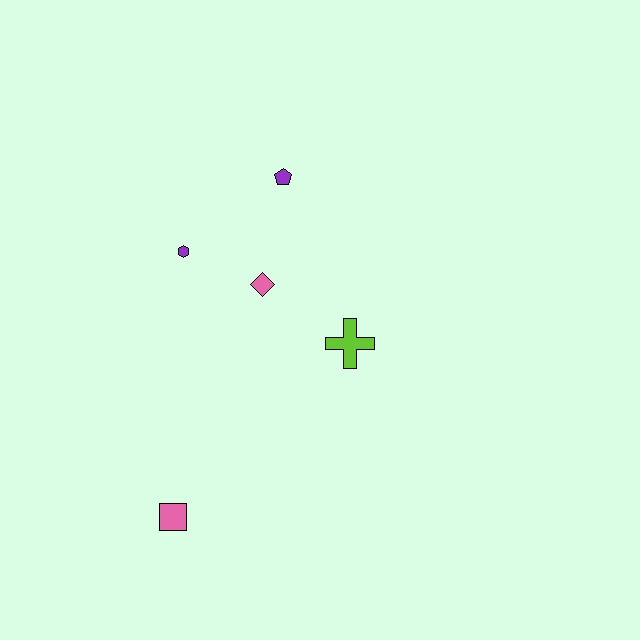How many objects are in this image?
There are 5 objects.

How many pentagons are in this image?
There is 1 pentagon.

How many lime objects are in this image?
There is 1 lime object.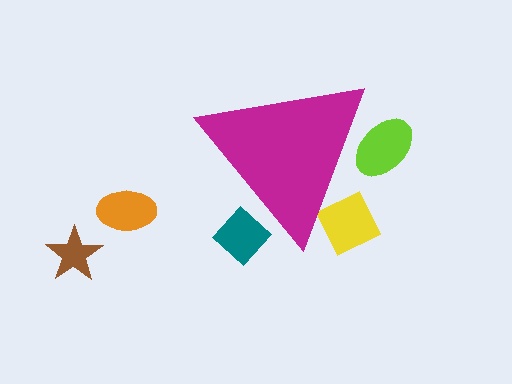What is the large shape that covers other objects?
A magenta triangle.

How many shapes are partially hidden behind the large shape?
3 shapes are partially hidden.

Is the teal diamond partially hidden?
Yes, the teal diamond is partially hidden behind the magenta triangle.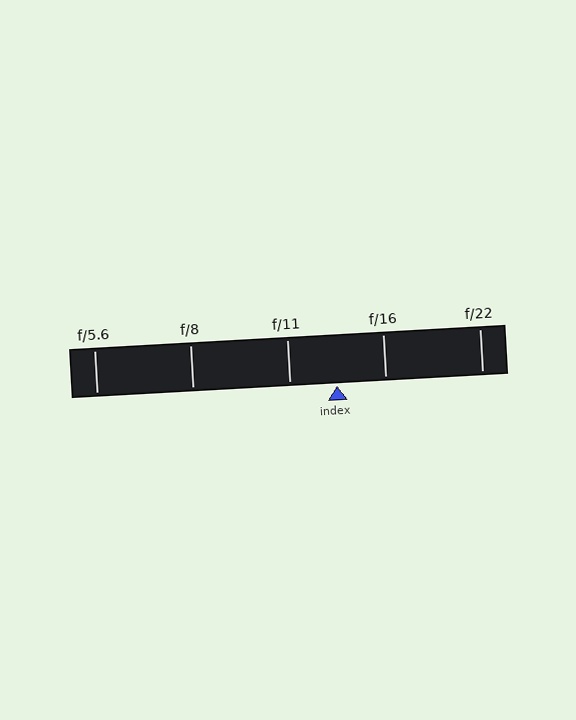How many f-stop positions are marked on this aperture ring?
There are 5 f-stop positions marked.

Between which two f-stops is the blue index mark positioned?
The index mark is between f/11 and f/16.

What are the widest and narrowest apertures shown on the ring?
The widest aperture shown is f/5.6 and the narrowest is f/22.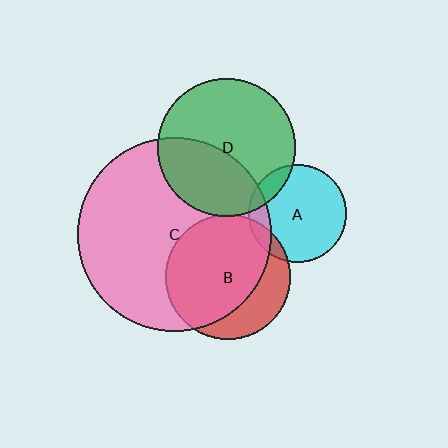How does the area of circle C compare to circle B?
Approximately 2.4 times.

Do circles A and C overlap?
Yes.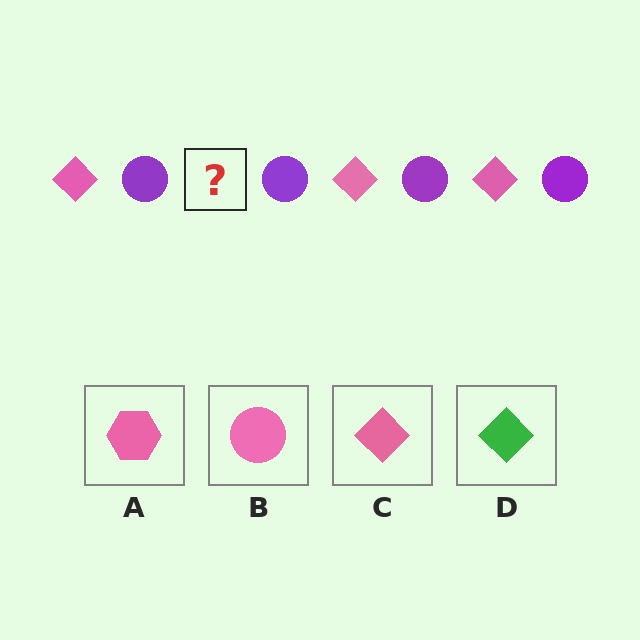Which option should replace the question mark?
Option C.